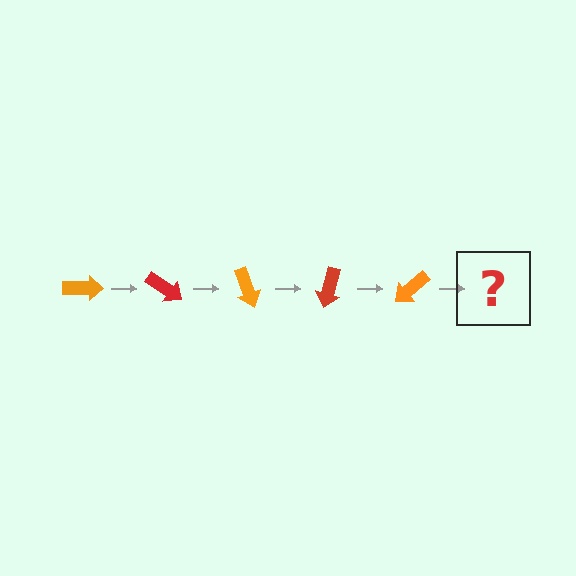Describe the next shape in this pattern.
It should be a red arrow, rotated 175 degrees from the start.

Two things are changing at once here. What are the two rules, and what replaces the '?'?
The two rules are that it rotates 35 degrees each step and the color cycles through orange and red. The '?' should be a red arrow, rotated 175 degrees from the start.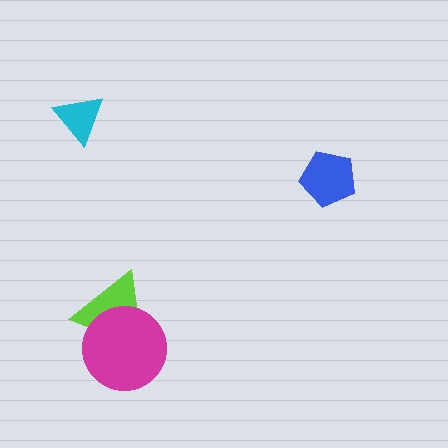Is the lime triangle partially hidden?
Yes, it is partially covered by another shape.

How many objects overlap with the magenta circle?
1 object overlaps with the magenta circle.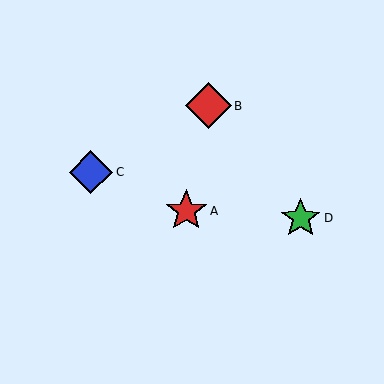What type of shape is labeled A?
Shape A is a red star.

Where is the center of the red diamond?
The center of the red diamond is at (208, 106).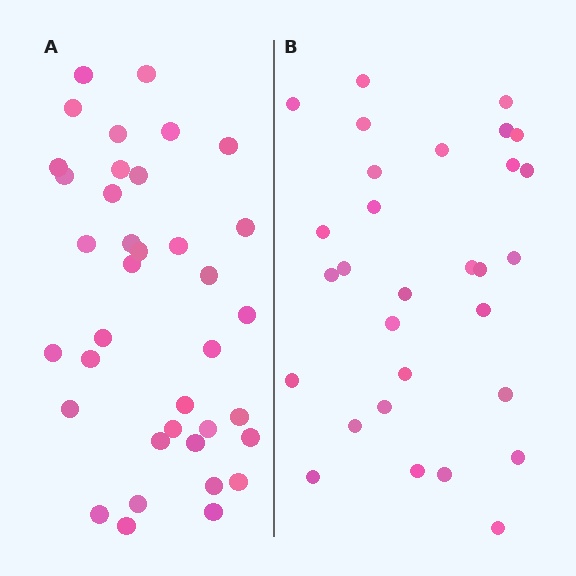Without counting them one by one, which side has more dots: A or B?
Region A (the left region) has more dots.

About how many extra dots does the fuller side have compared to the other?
Region A has roughly 8 or so more dots than region B.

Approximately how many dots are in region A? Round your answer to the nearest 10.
About 40 dots. (The exact count is 37, which rounds to 40.)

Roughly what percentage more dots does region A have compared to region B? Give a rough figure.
About 25% more.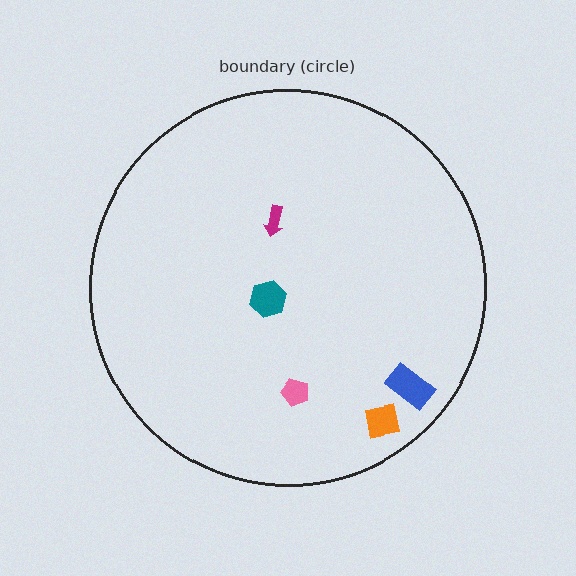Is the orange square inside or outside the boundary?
Inside.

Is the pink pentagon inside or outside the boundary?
Inside.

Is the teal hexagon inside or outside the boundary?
Inside.